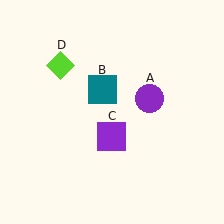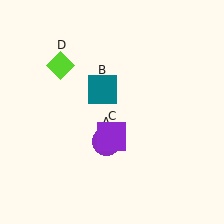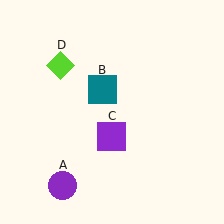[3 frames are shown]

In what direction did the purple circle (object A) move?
The purple circle (object A) moved down and to the left.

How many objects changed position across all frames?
1 object changed position: purple circle (object A).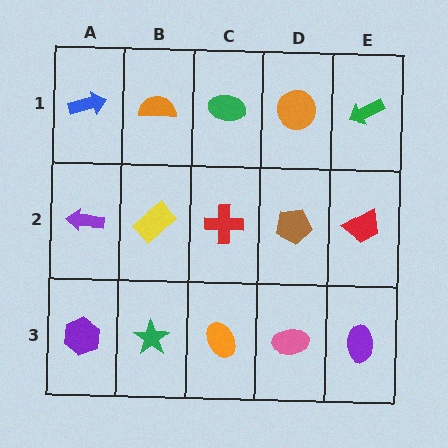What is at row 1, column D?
An orange circle.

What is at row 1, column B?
An orange semicircle.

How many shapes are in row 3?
5 shapes.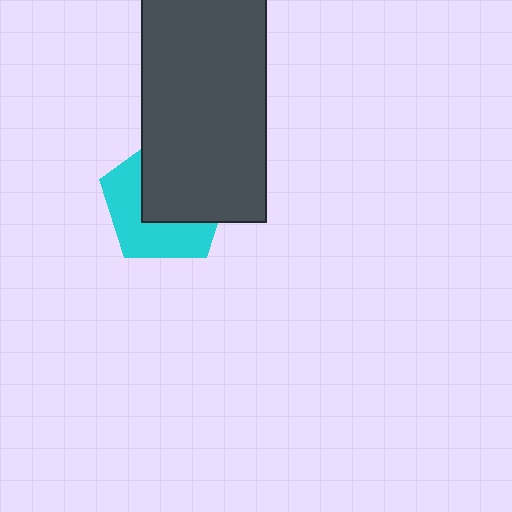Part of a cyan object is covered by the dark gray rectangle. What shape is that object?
It is a pentagon.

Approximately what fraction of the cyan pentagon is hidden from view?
Roughly 54% of the cyan pentagon is hidden behind the dark gray rectangle.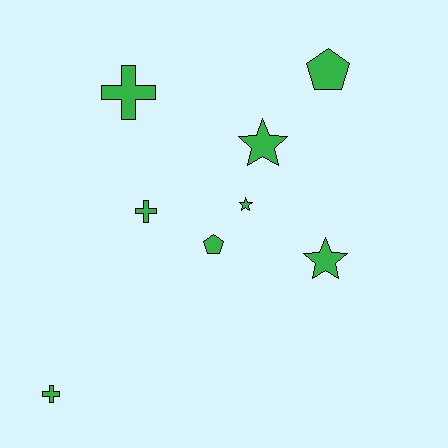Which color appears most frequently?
Green, with 8 objects.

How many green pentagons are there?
There are 2 green pentagons.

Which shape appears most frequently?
Cross, with 3 objects.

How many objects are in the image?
There are 8 objects.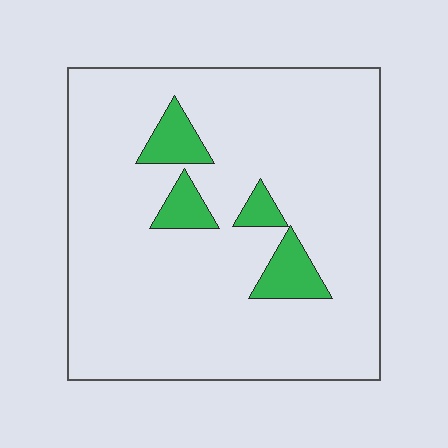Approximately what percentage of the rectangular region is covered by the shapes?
Approximately 10%.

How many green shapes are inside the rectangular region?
4.